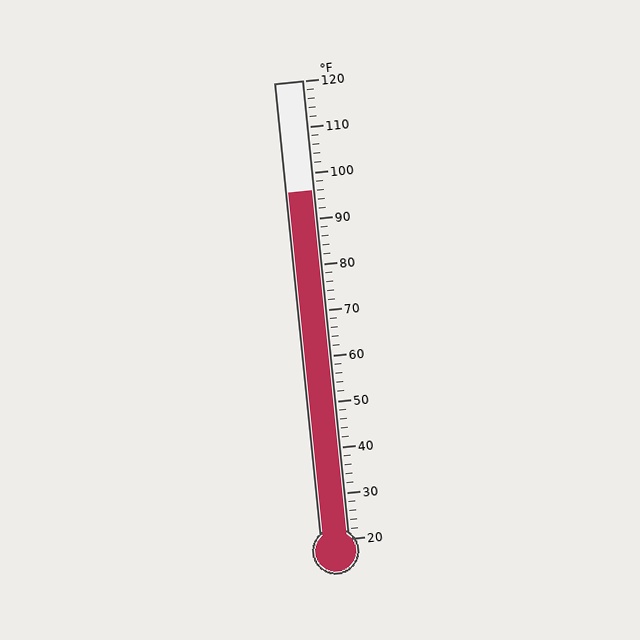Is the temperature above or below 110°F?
The temperature is below 110°F.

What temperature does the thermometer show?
The thermometer shows approximately 96°F.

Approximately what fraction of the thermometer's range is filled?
The thermometer is filled to approximately 75% of its range.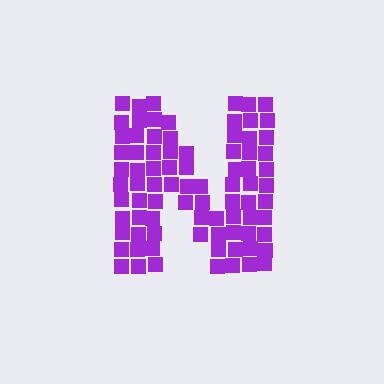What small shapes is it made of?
It is made of small squares.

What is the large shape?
The large shape is the letter N.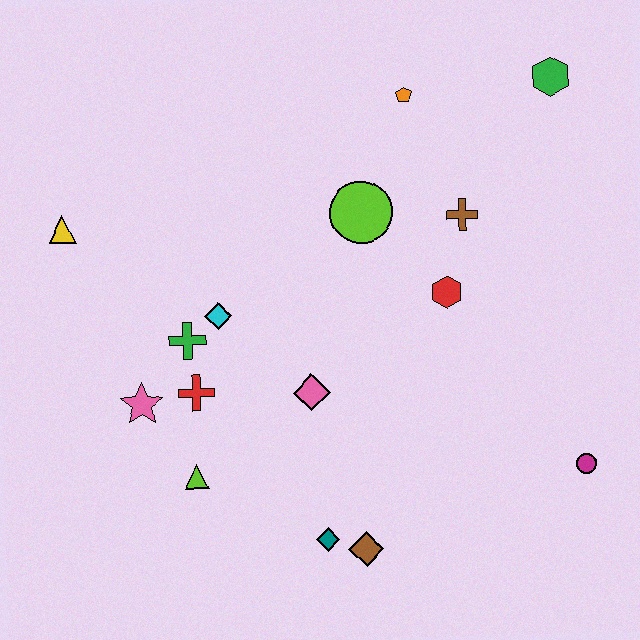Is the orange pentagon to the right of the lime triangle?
Yes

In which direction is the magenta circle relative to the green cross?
The magenta circle is to the right of the green cross.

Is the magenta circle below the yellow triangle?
Yes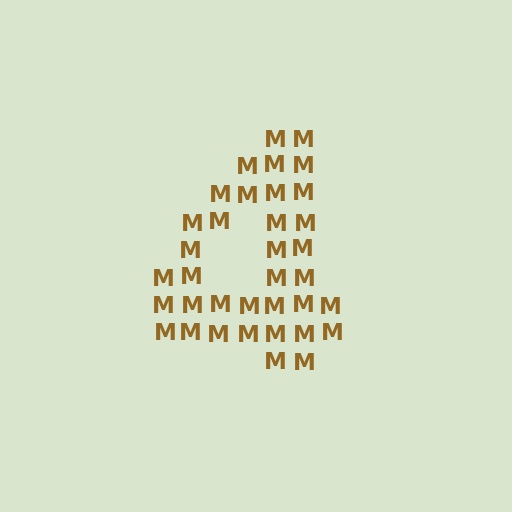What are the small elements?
The small elements are letter M's.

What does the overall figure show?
The overall figure shows the digit 4.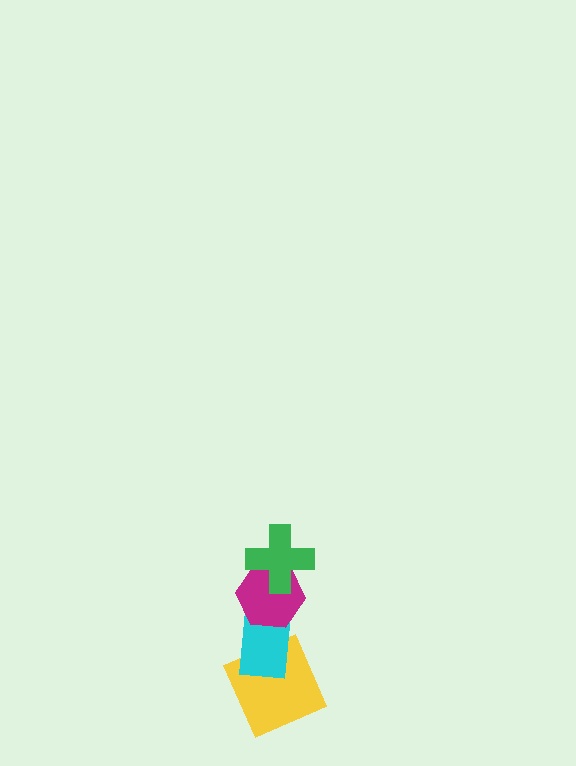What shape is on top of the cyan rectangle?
The magenta hexagon is on top of the cyan rectangle.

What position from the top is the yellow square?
The yellow square is 4th from the top.